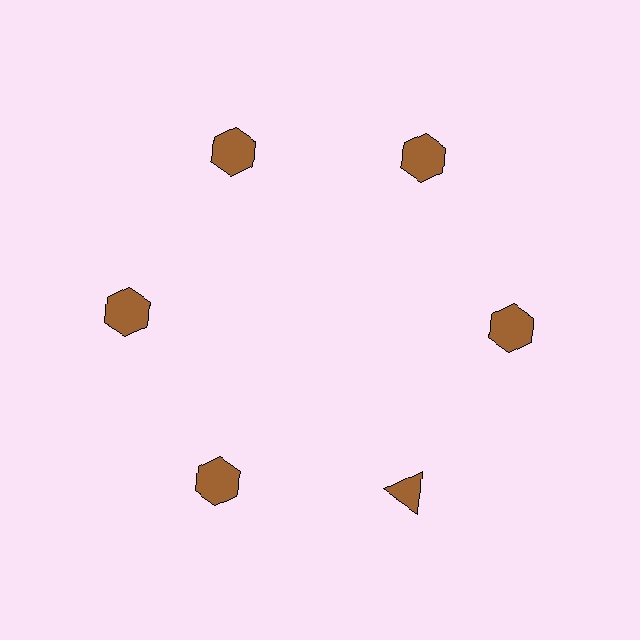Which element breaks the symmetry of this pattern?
The brown triangle at roughly the 5 o'clock position breaks the symmetry. All other shapes are brown hexagons.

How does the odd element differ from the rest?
It has a different shape: triangle instead of hexagon.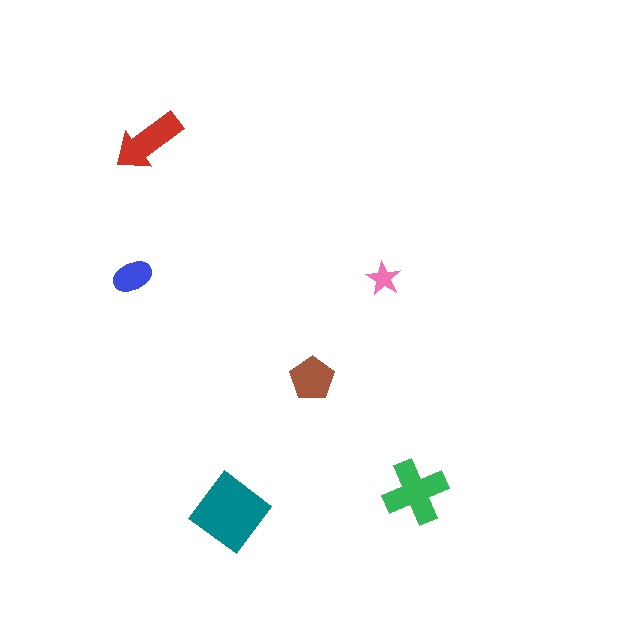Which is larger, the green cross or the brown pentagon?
The green cross.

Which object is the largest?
The teal diamond.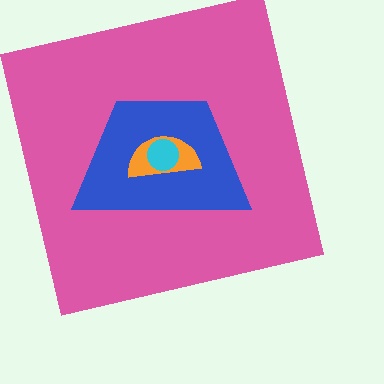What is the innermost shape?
The cyan circle.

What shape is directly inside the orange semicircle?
The cyan circle.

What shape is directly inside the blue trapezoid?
The orange semicircle.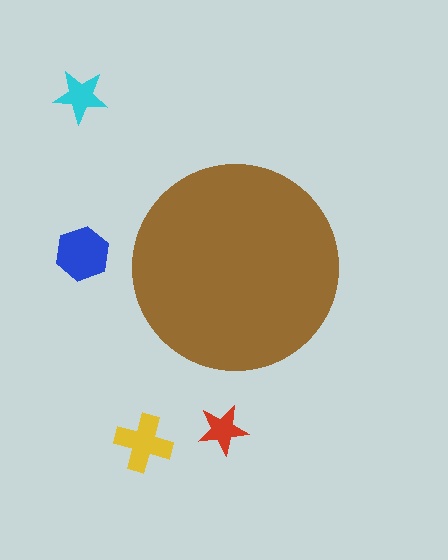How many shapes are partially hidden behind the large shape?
0 shapes are partially hidden.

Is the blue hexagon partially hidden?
No, the blue hexagon is fully visible.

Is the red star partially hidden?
No, the red star is fully visible.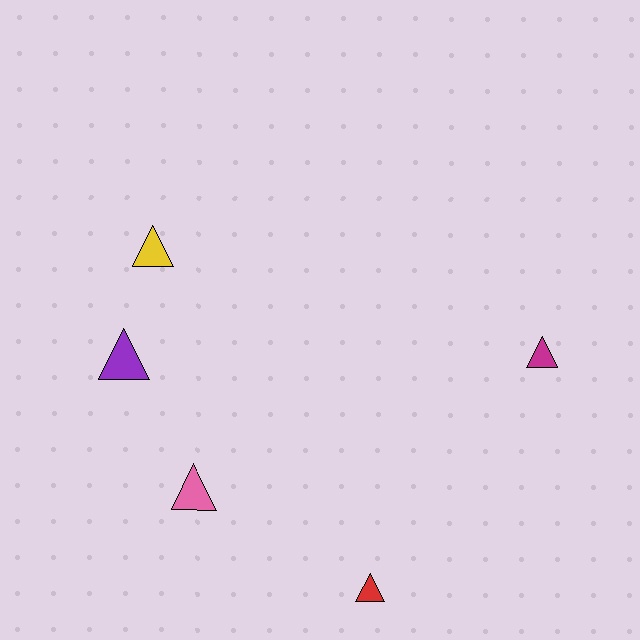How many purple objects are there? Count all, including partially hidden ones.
There is 1 purple object.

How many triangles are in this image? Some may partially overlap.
There are 5 triangles.